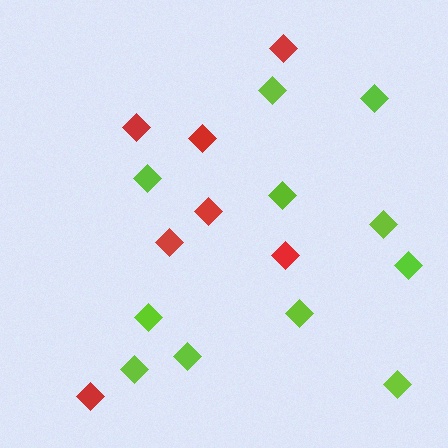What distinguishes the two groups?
There are 2 groups: one group of red diamonds (7) and one group of lime diamonds (11).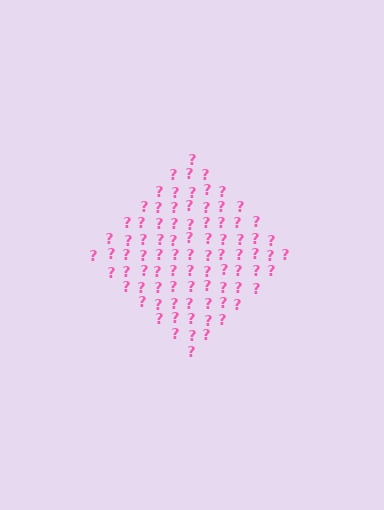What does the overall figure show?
The overall figure shows a diamond.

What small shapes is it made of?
It is made of small question marks.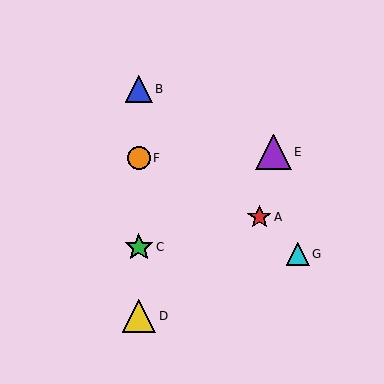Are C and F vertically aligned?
Yes, both are at x≈139.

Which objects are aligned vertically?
Objects B, C, D, F are aligned vertically.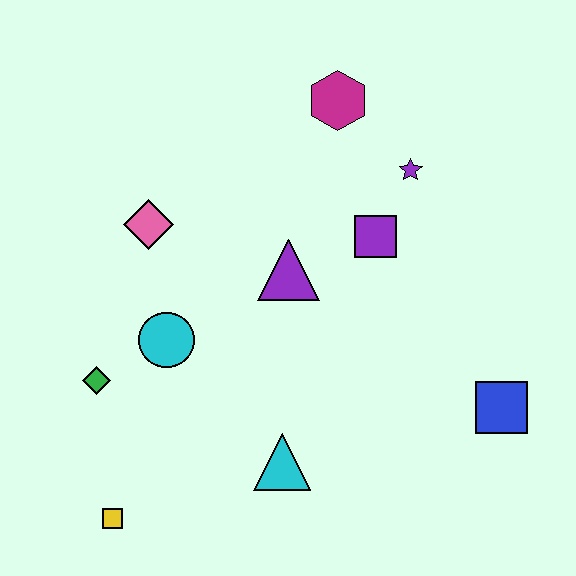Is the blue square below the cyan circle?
Yes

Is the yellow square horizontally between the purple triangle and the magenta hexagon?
No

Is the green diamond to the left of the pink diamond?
Yes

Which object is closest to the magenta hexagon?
The purple star is closest to the magenta hexagon.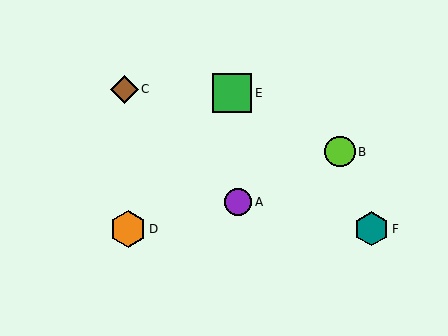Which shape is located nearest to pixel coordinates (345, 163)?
The lime circle (labeled B) at (340, 152) is nearest to that location.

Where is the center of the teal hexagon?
The center of the teal hexagon is at (372, 229).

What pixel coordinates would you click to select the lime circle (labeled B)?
Click at (340, 152) to select the lime circle B.